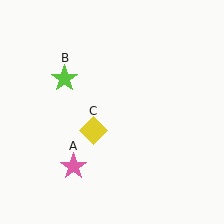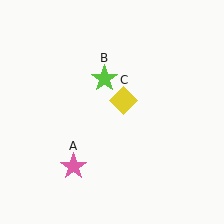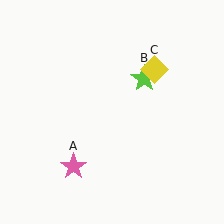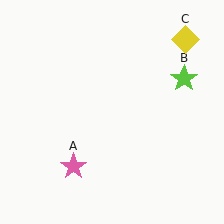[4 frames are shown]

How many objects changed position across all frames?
2 objects changed position: lime star (object B), yellow diamond (object C).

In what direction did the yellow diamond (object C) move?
The yellow diamond (object C) moved up and to the right.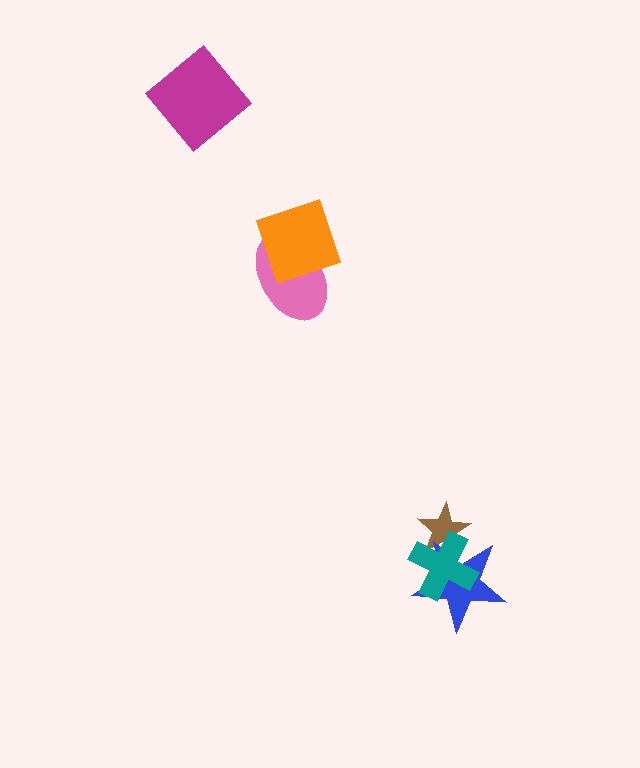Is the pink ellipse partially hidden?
Yes, it is partially covered by another shape.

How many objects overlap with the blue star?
2 objects overlap with the blue star.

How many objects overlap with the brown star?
2 objects overlap with the brown star.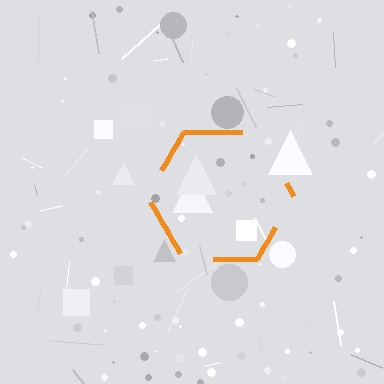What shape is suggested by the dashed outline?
The dashed outline suggests a hexagon.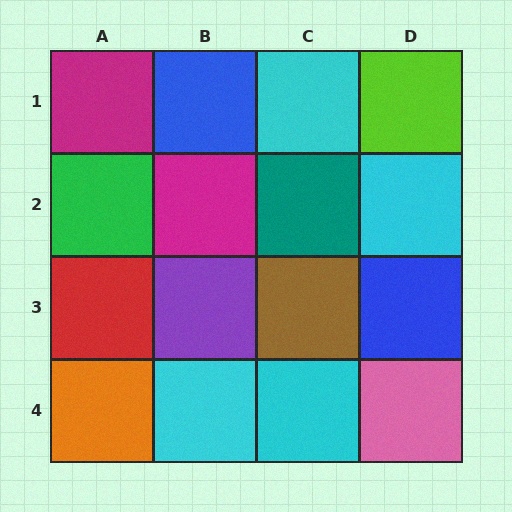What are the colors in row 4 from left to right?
Orange, cyan, cyan, pink.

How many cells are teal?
1 cell is teal.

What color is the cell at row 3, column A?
Red.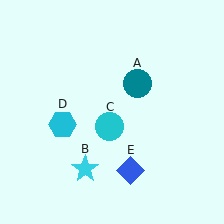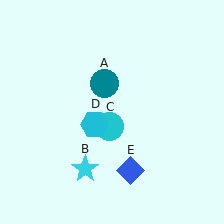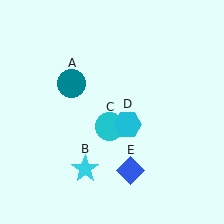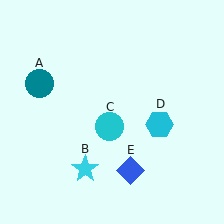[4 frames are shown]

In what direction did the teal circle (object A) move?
The teal circle (object A) moved left.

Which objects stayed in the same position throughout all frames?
Cyan star (object B) and cyan circle (object C) and blue diamond (object E) remained stationary.